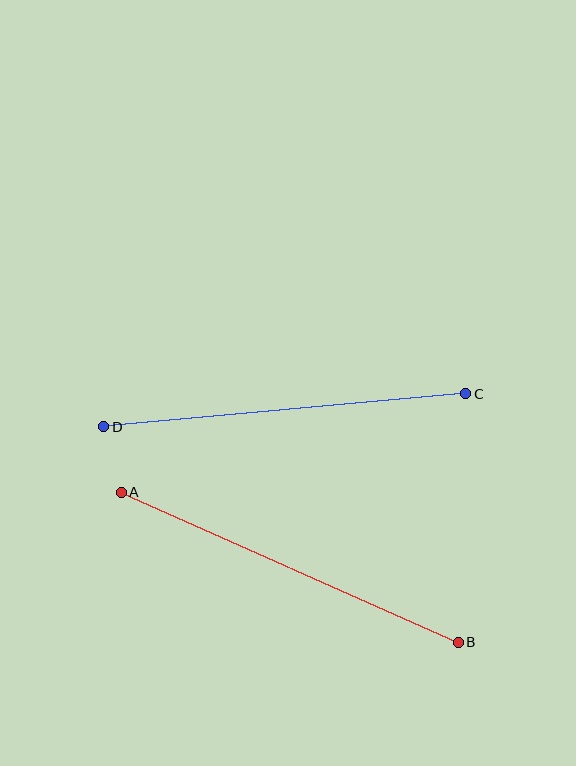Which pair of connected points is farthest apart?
Points A and B are farthest apart.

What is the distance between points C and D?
The distance is approximately 363 pixels.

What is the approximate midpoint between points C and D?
The midpoint is at approximately (285, 410) pixels.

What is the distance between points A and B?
The distance is approximately 369 pixels.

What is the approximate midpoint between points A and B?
The midpoint is at approximately (290, 567) pixels.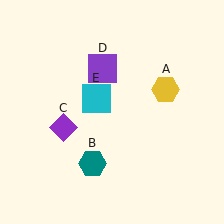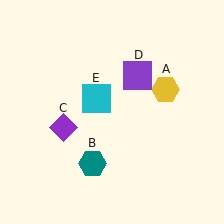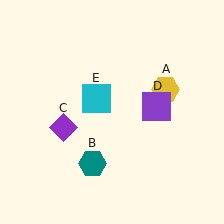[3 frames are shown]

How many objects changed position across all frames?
1 object changed position: purple square (object D).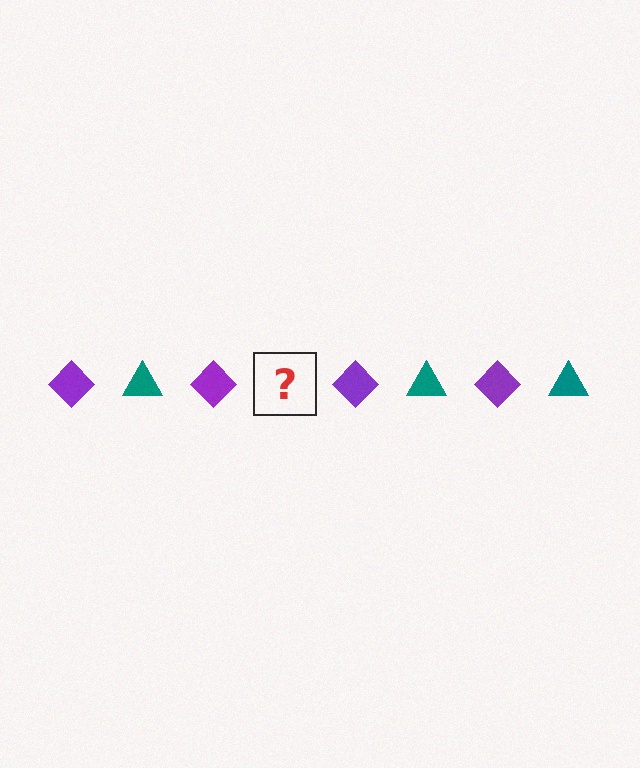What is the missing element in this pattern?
The missing element is a teal triangle.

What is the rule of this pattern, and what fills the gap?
The rule is that the pattern alternates between purple diamond and teal triangle. The gap should be filled with a teal triangle.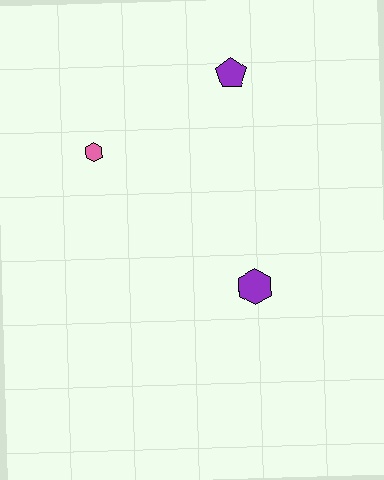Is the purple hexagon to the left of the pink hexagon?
No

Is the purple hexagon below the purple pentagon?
Yes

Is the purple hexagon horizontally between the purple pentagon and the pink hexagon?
No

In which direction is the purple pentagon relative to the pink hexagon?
The purple pentagon is to the right of the pink hexagon.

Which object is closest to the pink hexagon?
The purple pentagon is closest to the pink hexagon.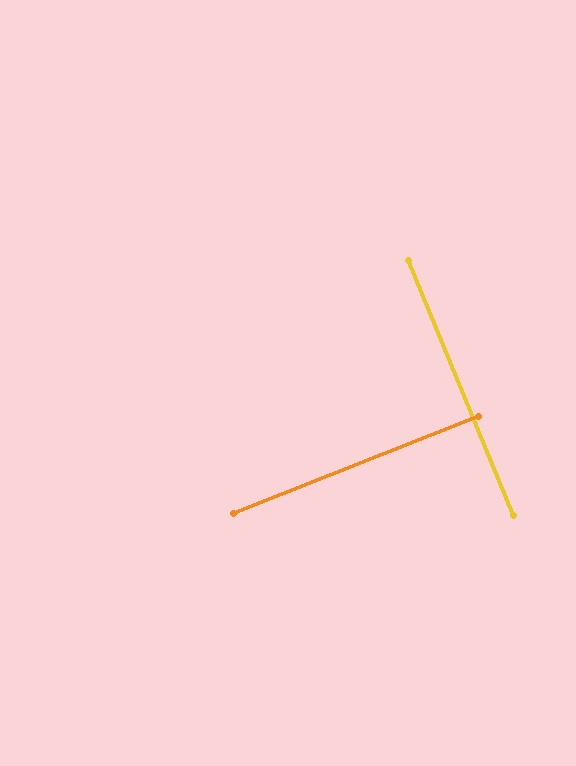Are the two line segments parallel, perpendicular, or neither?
Perpendicular — they meet at approximately 89°.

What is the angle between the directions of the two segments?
Approximately 89 degrees.